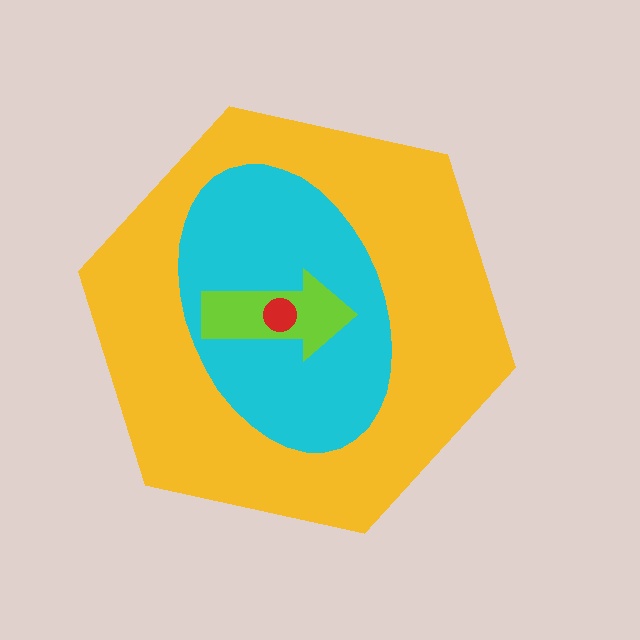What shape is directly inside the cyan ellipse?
The lime arrow.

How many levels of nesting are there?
4.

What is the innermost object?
The red circle.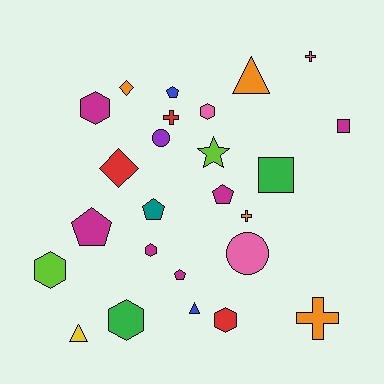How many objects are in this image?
There are 25 objects.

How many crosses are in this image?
There are 4 crosses.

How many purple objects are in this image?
There is 1 purple object.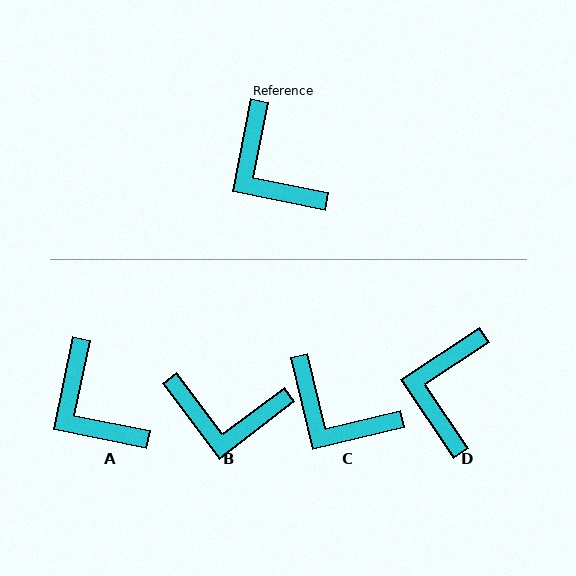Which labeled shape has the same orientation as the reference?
A.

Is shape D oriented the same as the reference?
No, it is off by about 45 degrees.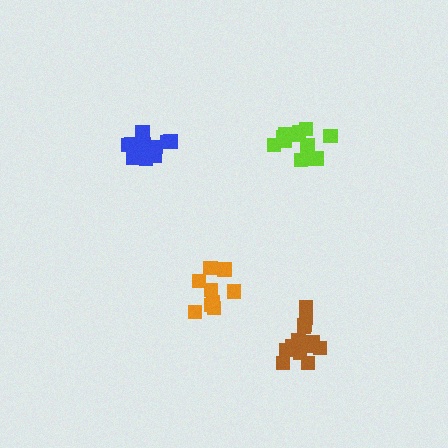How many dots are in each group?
Group 1: 14 dots, Group 2: 13 dots, Group 3: 15 dots, Group 4: 9 dots (51 total).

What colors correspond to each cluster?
The clusters are colored: blue, lime, brown, orange.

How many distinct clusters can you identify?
There are 4 distinct clusters.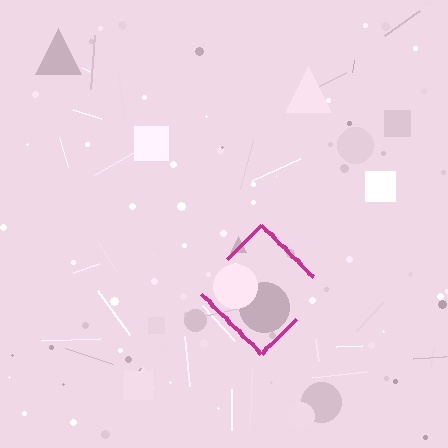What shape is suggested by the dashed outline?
The dashed outline suggests a diamond.